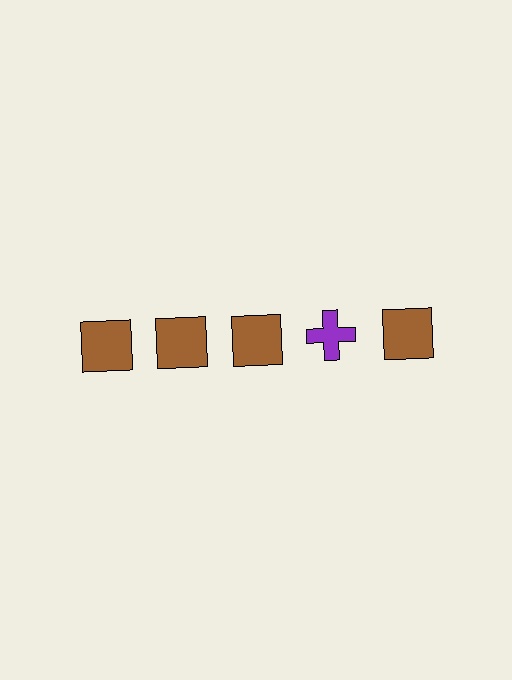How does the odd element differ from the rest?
It differs in both color (purple instead of brown) and shape (cross instead of square).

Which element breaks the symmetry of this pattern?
The purple cross in the top row, second from right column breaks the symmetry. All other shapes are brown squares.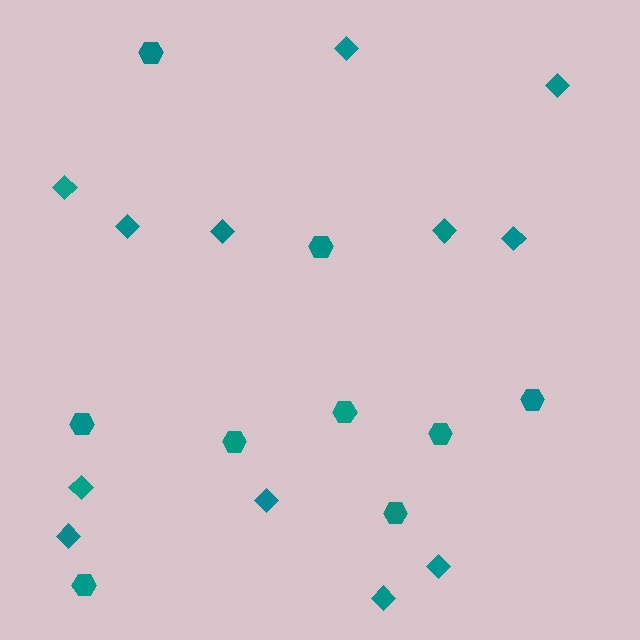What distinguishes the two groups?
There are 2 groups: one group of diamonds (12) and one group of hexagons (9).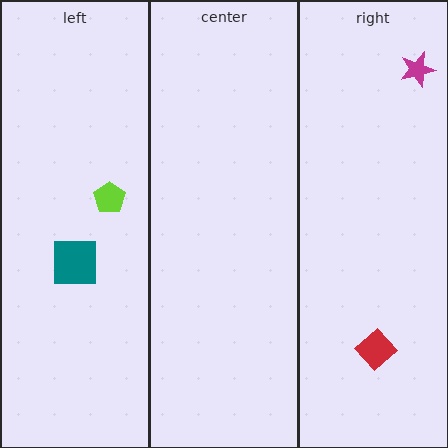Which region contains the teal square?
The left region.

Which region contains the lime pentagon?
The left region.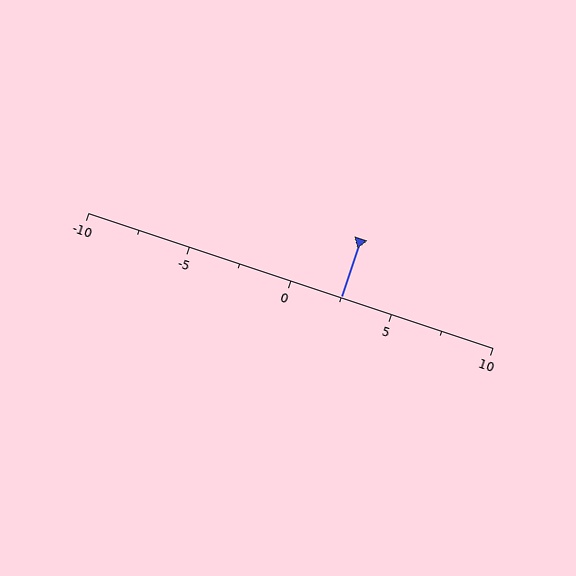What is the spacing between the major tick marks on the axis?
The major ticks are spaced 5 apart.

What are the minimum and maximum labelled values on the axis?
The axis runs from -10 to 10.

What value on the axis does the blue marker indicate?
The marker indicates approximately 2.5.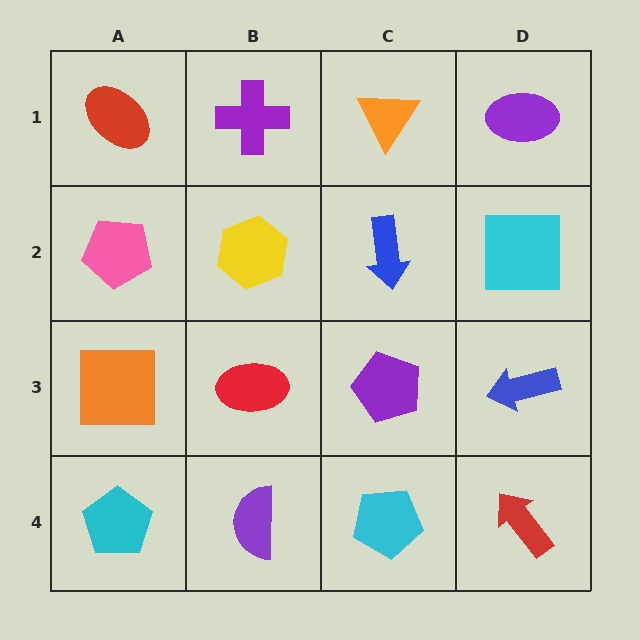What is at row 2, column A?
A pink pentagon.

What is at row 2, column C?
A blue arrow.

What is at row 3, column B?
A red ellipse.